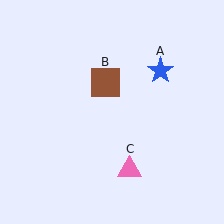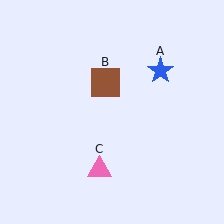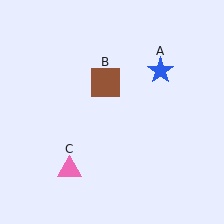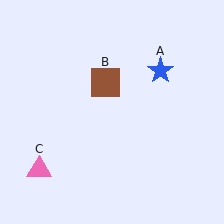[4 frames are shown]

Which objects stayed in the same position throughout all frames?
Blue star (object A) and brown square (object B) remained stationary.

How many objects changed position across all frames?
1 object changed position: pink triangle (object C).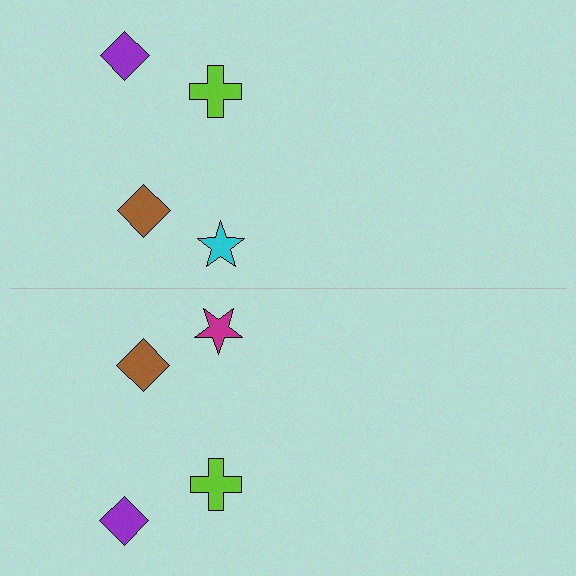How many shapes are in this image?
There are 8 shapes in this image.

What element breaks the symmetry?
The magenta star on the bottom side breaks the symmetry — its mirror counterpart is cyan.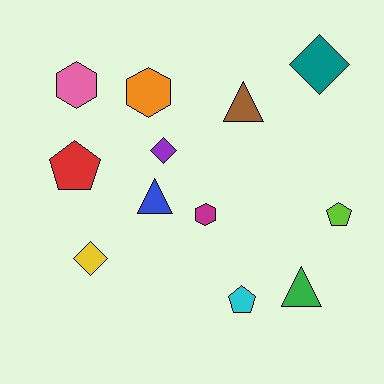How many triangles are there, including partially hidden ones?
There are 3 triangles.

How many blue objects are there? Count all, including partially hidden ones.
There is 1 blue object.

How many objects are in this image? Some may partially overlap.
There are 12 objects.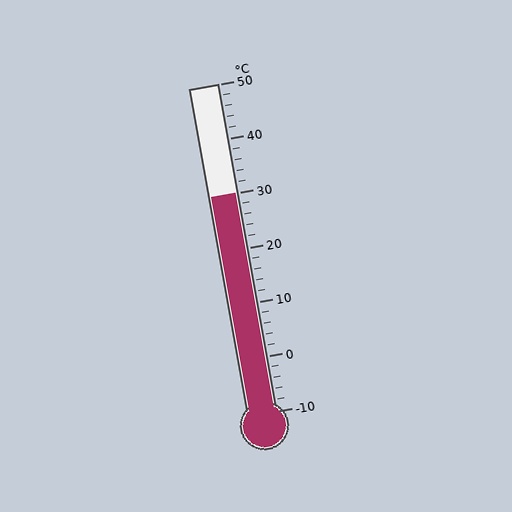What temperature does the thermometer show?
The thermometer shows approximately 30°C.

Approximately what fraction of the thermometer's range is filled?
The thermometer is filled to approximately 65% of its range.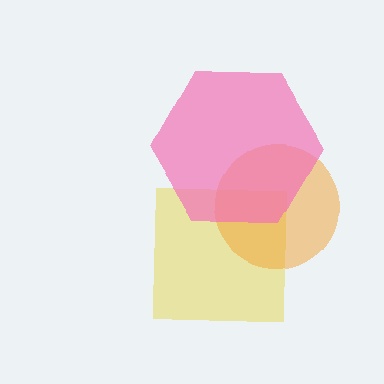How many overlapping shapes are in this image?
There are 3 overlapping shapes in the image.